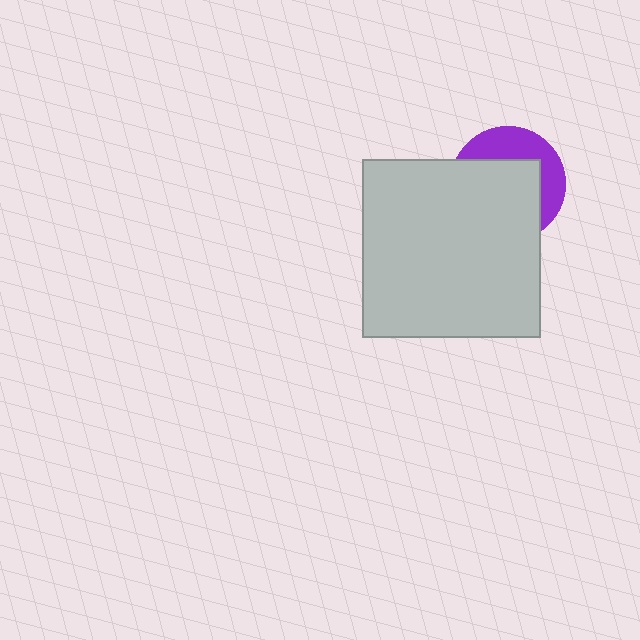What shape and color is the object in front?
The object in front is a light gray square.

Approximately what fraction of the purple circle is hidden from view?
Roughly 63% of the purple circle is hidden behind the light gray square.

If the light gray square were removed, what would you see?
You would see the complete purple circle.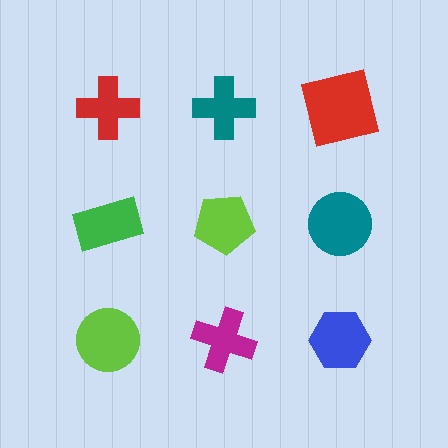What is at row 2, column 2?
A lime pentagon.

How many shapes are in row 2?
3 shapes.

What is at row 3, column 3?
A blue hexagon.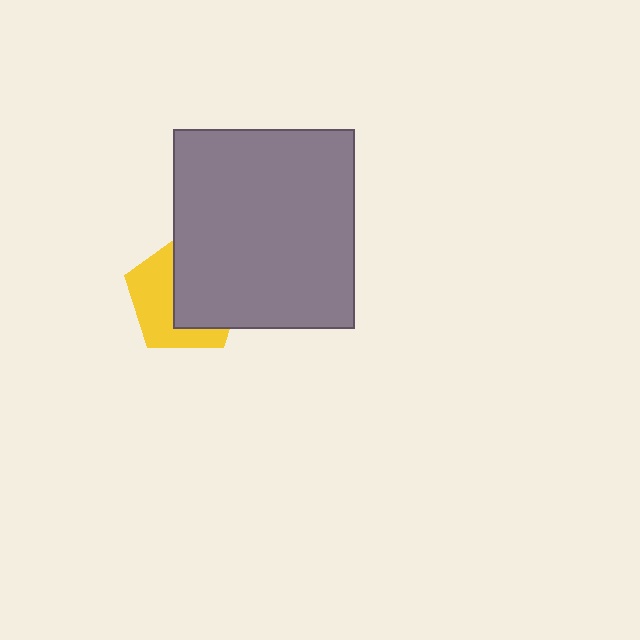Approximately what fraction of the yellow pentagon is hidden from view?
Roughly 54% of the yellow pentagon is hidden behind the gray rectangle.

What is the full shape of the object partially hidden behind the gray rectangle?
The partially hidden object is a yellow pentagon.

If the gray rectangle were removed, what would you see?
You would see the complete yellow pentagon.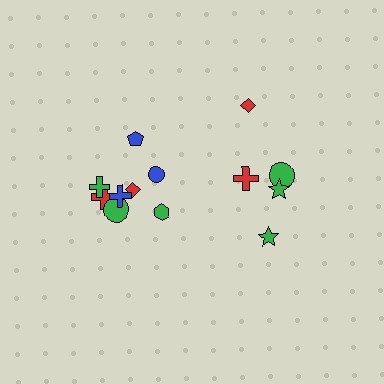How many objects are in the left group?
There are 8 objects.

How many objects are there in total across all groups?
There are 13 objects.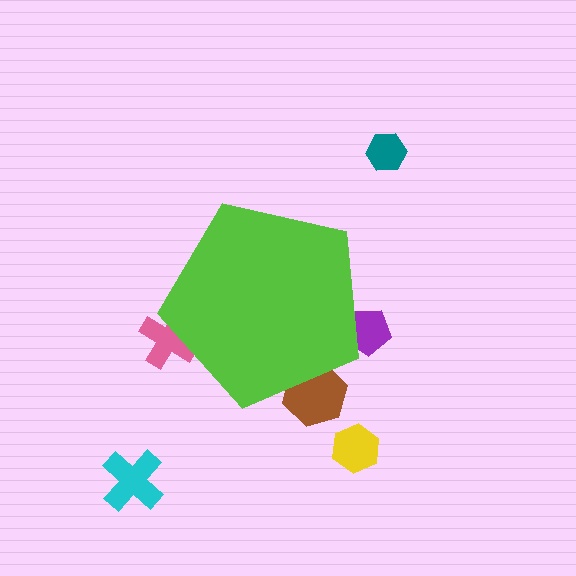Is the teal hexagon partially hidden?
No, the teal hexagon is fully visible.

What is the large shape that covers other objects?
A lime pentagon.